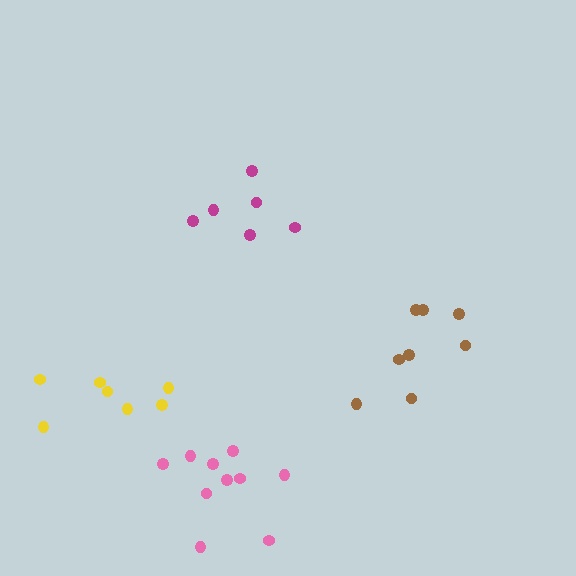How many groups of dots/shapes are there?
There are 4 groups.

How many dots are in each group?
Group 1: 10 dots, Group 2: 8 dots, Group 3: 6 dots, Group 4: 7 dots (31 total).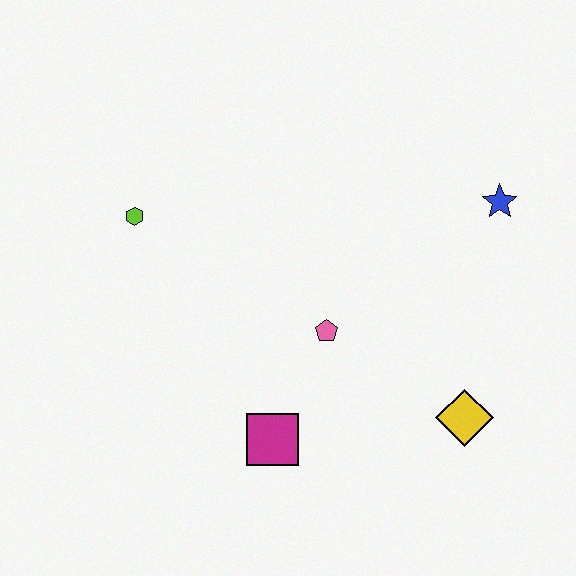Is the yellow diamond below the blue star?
Yes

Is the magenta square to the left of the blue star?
Yes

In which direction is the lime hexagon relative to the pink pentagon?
The lime hexagon is to the left of the pink pentagon.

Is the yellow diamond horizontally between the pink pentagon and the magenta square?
No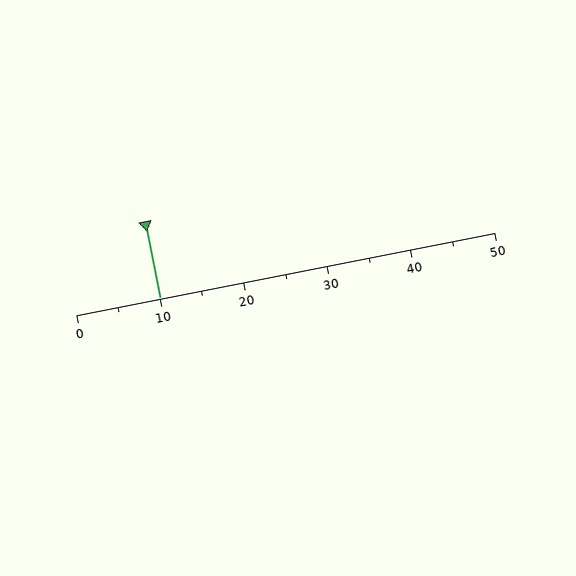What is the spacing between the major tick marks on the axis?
The major ticks are spaced 10 apart.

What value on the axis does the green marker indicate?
The marker indicates approximately 10.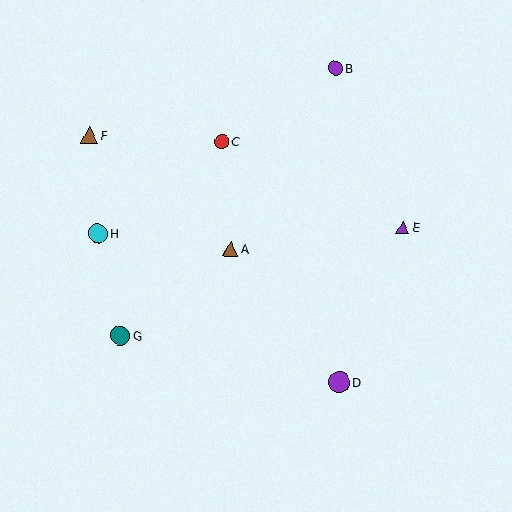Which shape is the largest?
The purple circle (labeled D) is the largest.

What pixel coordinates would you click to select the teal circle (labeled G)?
Click at (120, 335) to select the teal circle G.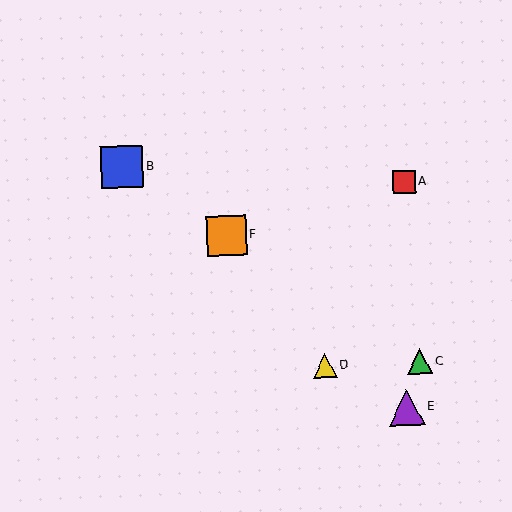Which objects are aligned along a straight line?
Objects B, C, F are aligned along a straight line.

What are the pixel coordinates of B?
Object B is at (122, 167).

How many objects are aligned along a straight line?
3 objects (B, C, F) are aligned along a straight line.